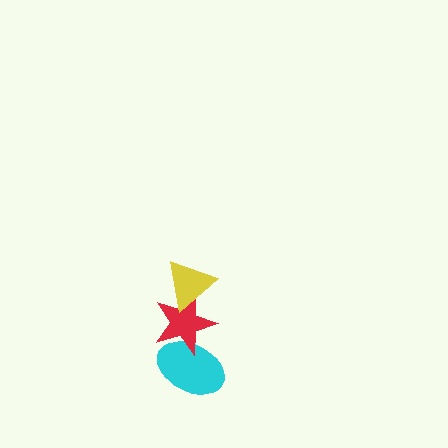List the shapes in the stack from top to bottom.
From top to bottom: the yellow triangle, the red star, the cyan ellipse.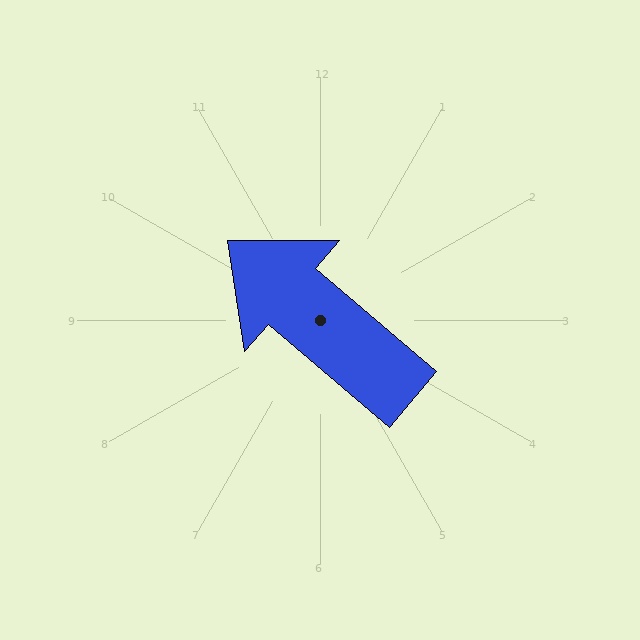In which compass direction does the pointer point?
Northwest.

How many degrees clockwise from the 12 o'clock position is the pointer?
Approximately 311 degrees.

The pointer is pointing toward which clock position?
Roughly 10 o'clock.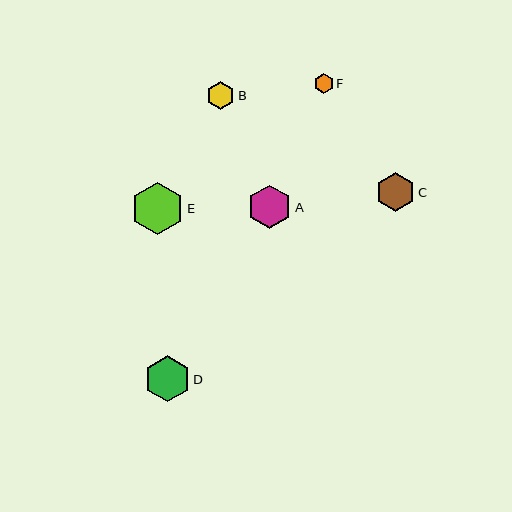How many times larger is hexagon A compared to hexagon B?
Hexagon A is approximately 1.5 times the size of hexagon B.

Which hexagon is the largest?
Hexagon E is the largest with a size of approximately 53 pixels.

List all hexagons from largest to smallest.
From largest to smallest: E, D, A, C, B, F.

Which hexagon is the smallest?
Hexagon F is the smallest with a size of approximately 19 pixels.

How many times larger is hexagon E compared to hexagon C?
Hexagon E is approximately 1.4 times the size of hexagon C.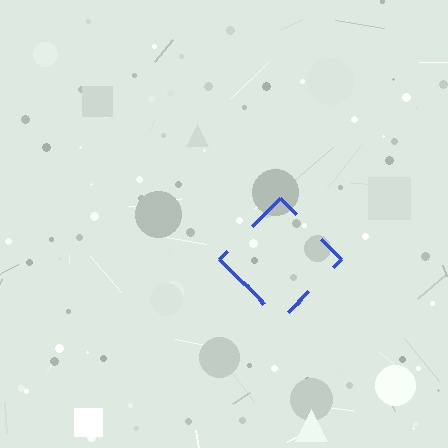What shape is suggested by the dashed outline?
The dashed outline suggests a diamond.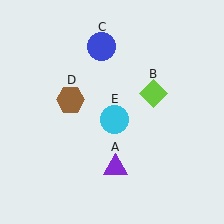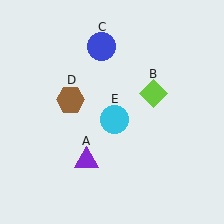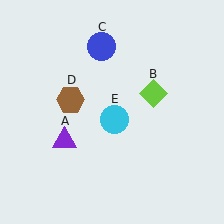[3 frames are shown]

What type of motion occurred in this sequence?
The purple triangle (object A) rotated clockwise around the center of the scene.